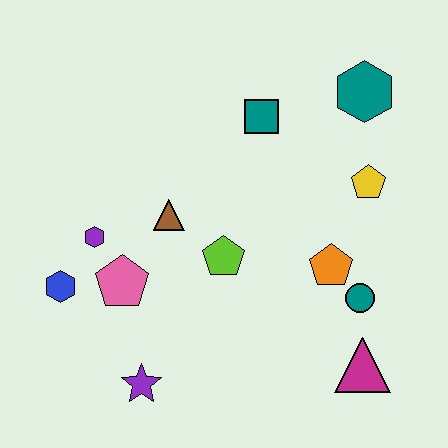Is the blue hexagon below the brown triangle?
Yes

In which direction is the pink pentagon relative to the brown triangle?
The pink pentagon is below the brown triangle.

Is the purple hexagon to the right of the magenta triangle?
No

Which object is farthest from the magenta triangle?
The blue hexagon is farthest from the magenta triangle.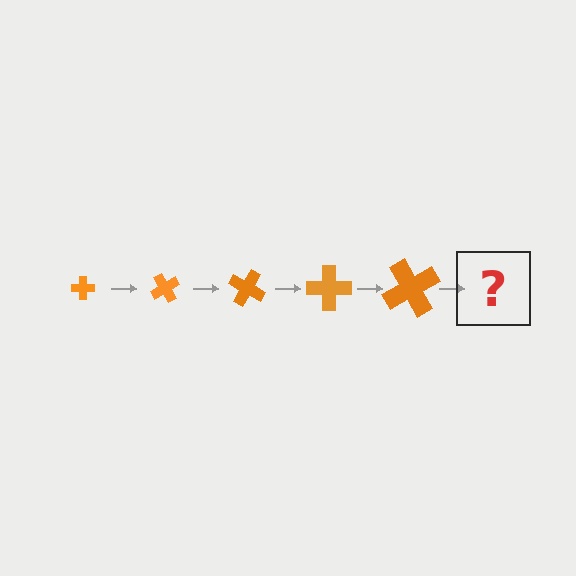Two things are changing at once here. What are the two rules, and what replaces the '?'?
The two rules are that the cross grows larger each step and it rotates 60 degrees each step. The '?' should be a cross, larger than the previous one and rotated 300 degrees from the start.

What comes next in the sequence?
The next element should be a cross, larger than the previous one and rotated 300 degrees from the start.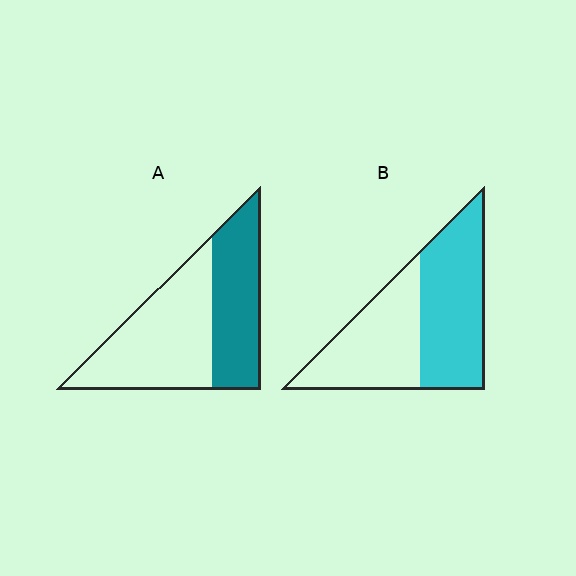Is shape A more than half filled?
No.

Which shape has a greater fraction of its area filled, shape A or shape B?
Shape B.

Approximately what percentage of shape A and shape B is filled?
A is approximately 40% and B is approximately 55%.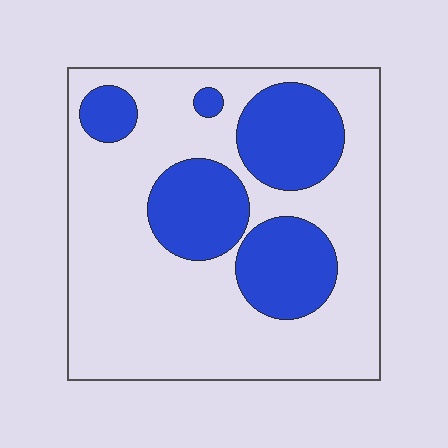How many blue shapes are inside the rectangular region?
5.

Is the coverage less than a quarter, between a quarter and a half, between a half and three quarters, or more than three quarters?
Between a quarter and a half.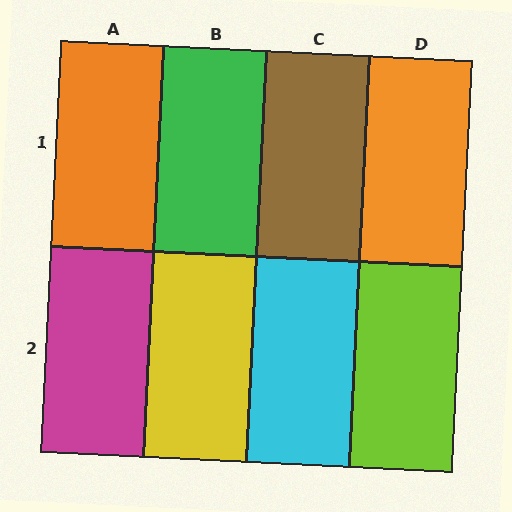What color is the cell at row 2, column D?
Lime.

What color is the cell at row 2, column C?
Cyan.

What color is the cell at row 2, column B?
Yellow.